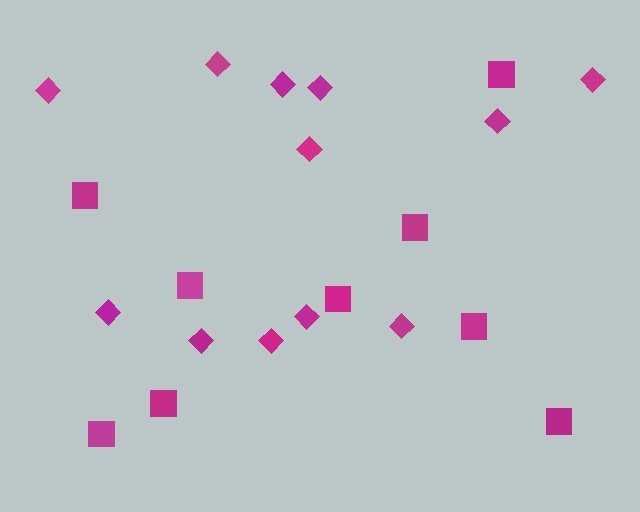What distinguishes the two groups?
There are 2 groups: one group of squares (9) and one group of diamonds (12).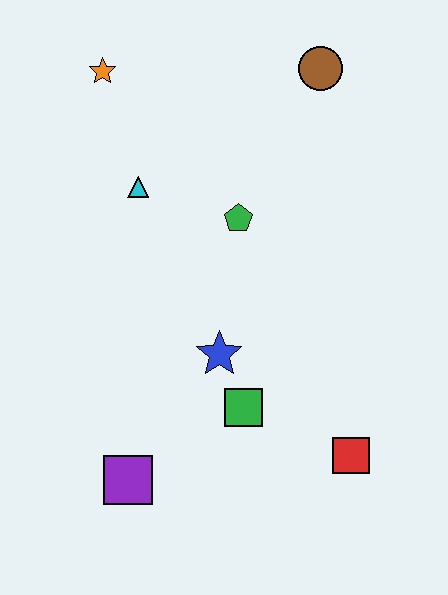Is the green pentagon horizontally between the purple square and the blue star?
No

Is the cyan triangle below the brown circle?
Yes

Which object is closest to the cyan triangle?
The green pentagon is closest to the cyan triangle.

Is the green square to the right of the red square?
No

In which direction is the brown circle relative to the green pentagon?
The brown circle is above the green pentagon.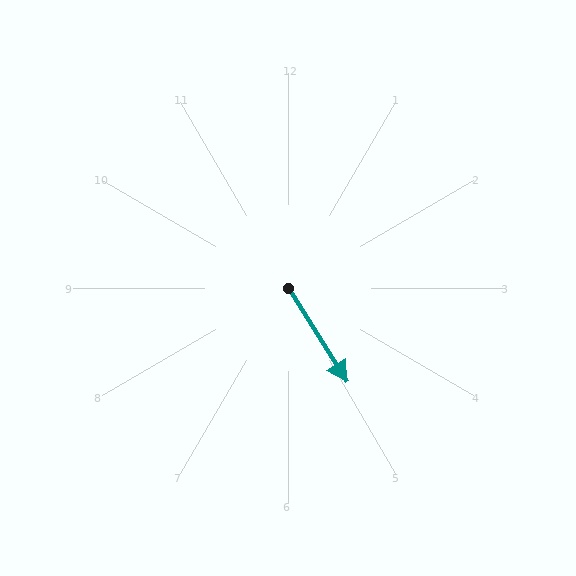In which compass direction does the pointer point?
Southeast.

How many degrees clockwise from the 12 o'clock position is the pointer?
Approximately 148 degrees.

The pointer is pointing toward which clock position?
Roughly 5 o'clock.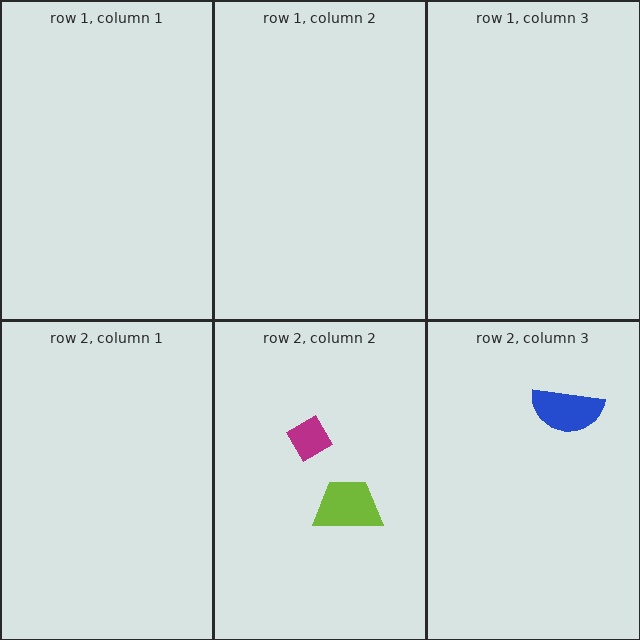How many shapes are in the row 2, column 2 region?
2.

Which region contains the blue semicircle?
The row 2, column 3 region.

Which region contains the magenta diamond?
The row 2, column 2 region.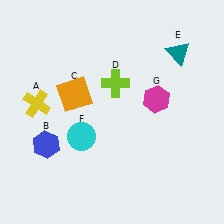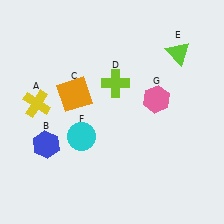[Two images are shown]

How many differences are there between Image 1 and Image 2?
There are 2 differences between the two images.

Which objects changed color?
E changed from teal to lime. G changed from magenta to pink.